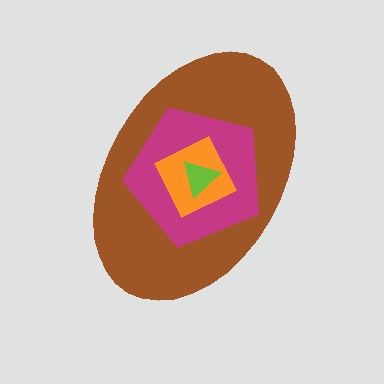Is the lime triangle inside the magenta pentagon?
Yes.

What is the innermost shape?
The lime triangle.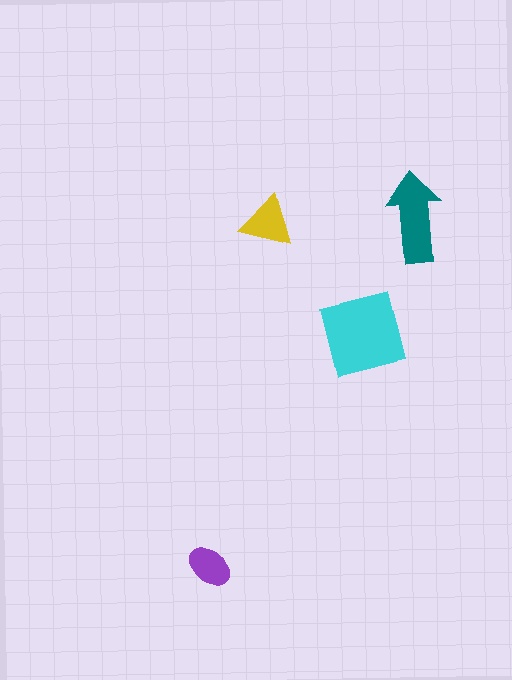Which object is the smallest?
The purple ellipse.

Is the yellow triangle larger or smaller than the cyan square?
Smaller.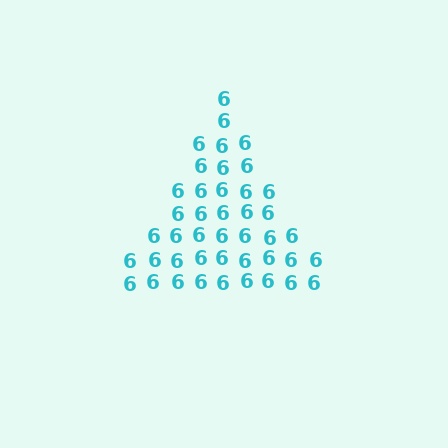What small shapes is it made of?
It is made of small digit 6's.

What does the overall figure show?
The overall figure shows a triangle.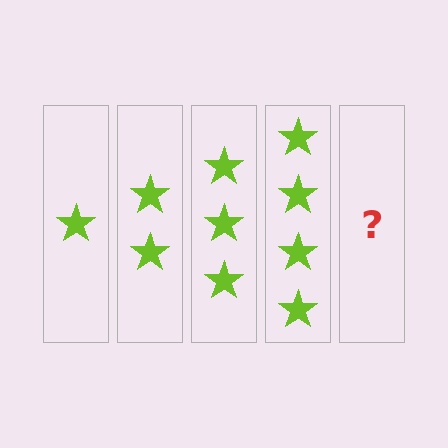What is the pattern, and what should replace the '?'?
The pattern is that each step adds one more star. The '?' should be 5 stars.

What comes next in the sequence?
The next element should be 5 stars.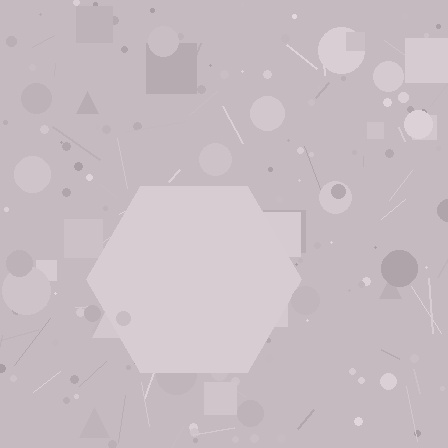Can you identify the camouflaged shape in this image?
The camouflaged shape is a hexagon.